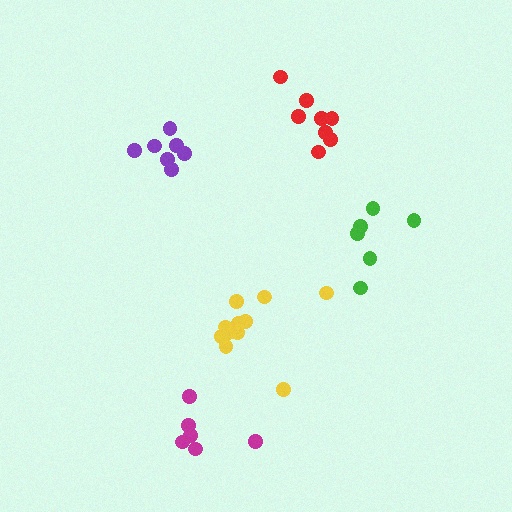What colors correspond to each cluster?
The clusters are colored: yellow, magenta, green, purple, red.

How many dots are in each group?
Group 1: 11 dots, Group 2: 6 dots, Group 3: 6 dots, Group 4: 7 dots, Group 5: 8 dots (38 total).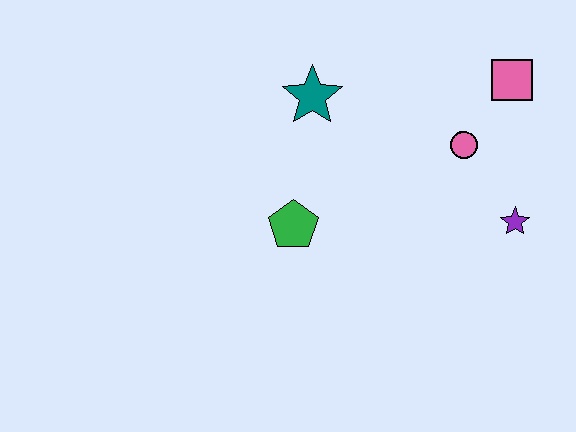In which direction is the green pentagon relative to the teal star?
The green pentagon is below the teal star.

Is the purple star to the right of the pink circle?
Yes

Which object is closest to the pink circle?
The pink square is closest to the pink circle.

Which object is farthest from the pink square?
The green pentagon is farthest from the pink square.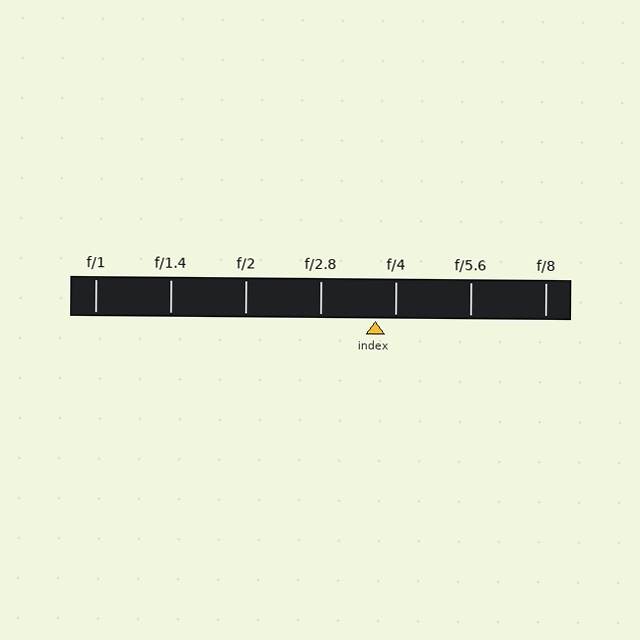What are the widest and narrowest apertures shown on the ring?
The widest aperture shown is f/1 and the narrowest is f/8.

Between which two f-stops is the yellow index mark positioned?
The index mark is between f/2.8 and f/4.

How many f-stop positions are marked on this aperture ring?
There are 7 f-stop positions marked.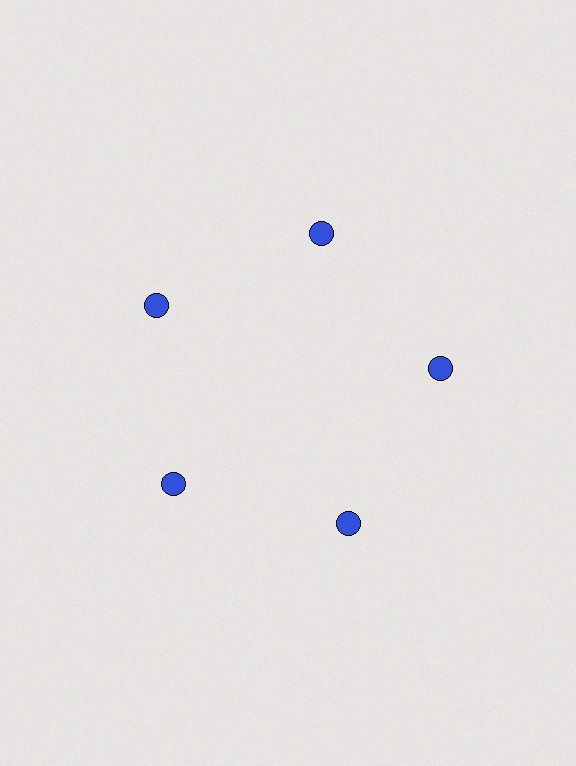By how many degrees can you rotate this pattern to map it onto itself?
The pattern maps onto itself every 72 degrees of rotation.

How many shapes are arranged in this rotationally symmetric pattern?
There are 5 shapes, arranged in 5 groups of 1.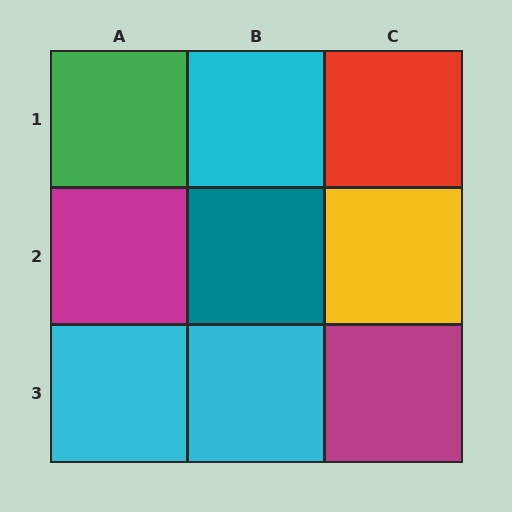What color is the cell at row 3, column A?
Cyan.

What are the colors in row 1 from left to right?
Green, cyan, red.